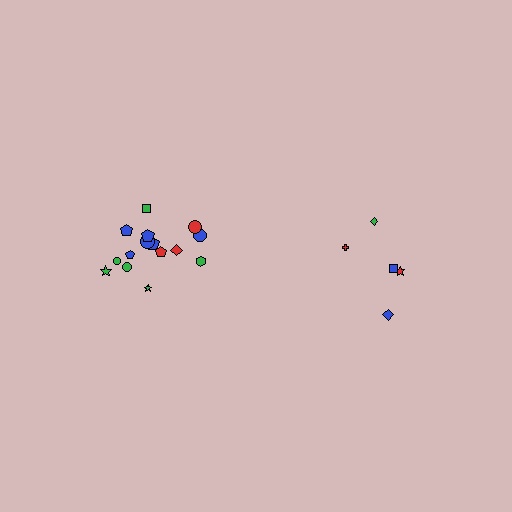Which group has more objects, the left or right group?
The left group.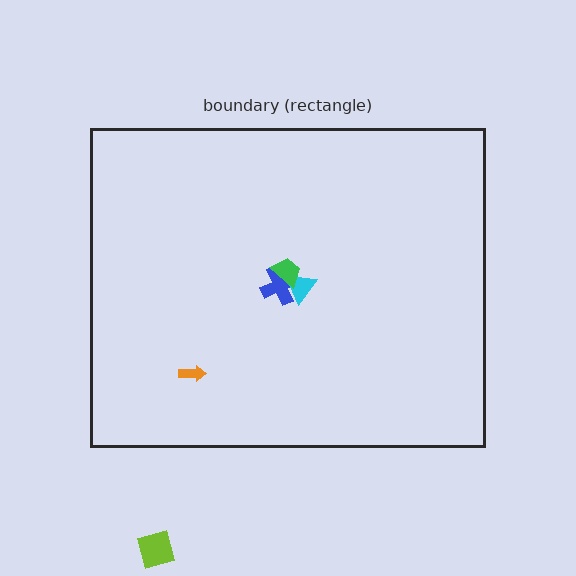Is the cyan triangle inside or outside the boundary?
Inside.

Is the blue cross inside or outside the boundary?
Inside.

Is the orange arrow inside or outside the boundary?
Inside.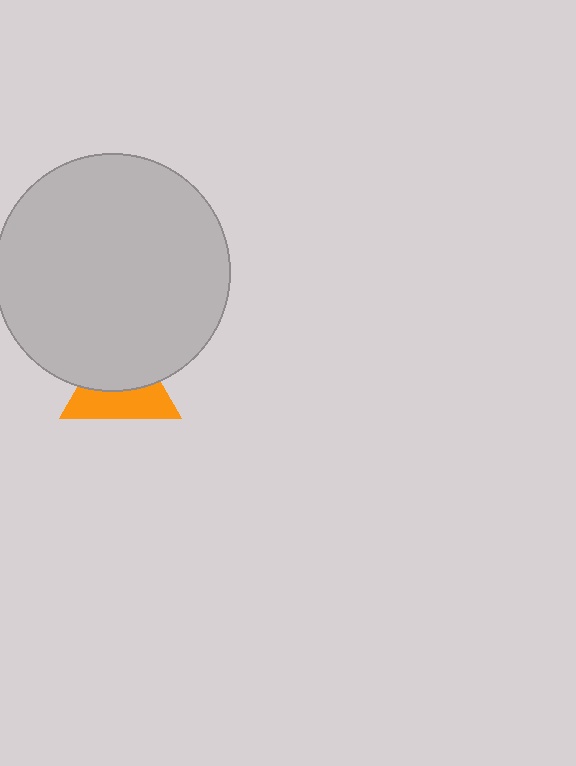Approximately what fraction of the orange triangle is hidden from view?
Roughly 52% of the orange triangle is hidden behind the light gray circle.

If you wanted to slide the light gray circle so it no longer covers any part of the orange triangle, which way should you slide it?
Slide it up — that is the most direct way to separate the two shapes.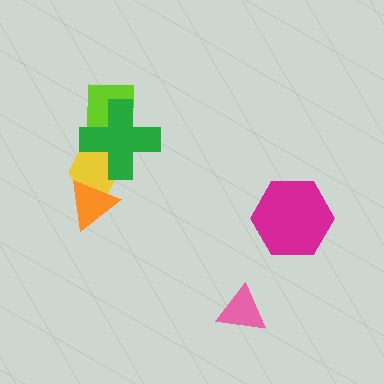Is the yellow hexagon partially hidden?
Yes, it is partially covered by another shape.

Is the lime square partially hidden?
Yes, it is partially covered by another shape.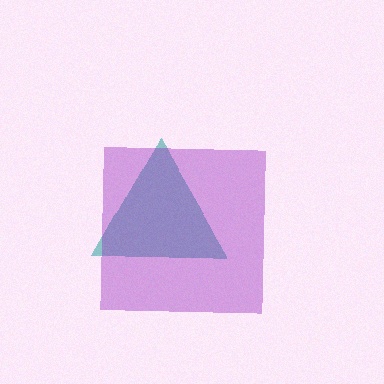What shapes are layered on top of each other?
The layered shapes are: a teal triangle, a purple square.